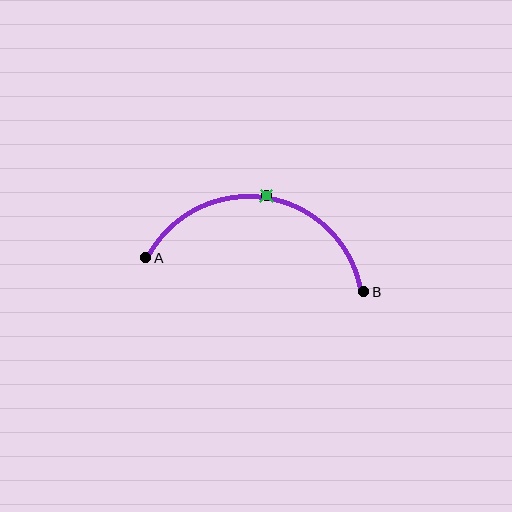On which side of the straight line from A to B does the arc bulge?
The arc bulges above the straight line connecting A and B.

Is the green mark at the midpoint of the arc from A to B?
Yes. The green mark lies on the arc at equal arc-length from both A and B — it is the arc midpoint.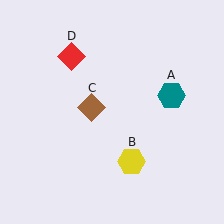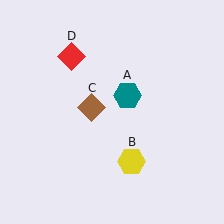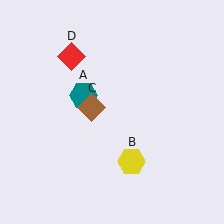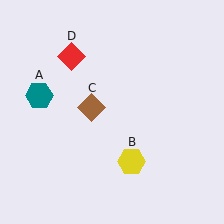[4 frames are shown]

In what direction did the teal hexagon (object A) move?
The teal hexagon (object A) moved left.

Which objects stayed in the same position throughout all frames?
Yellow hexagon (object B) and brown diamond (object C) and red diamond (object D) remained stationary.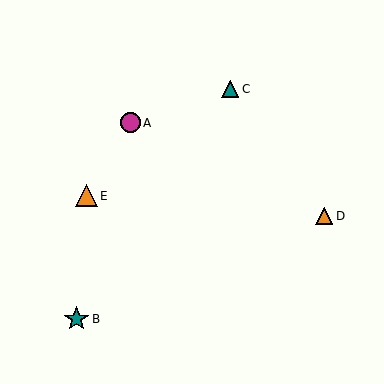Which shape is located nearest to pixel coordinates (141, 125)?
The magenta circle (labeled A) at (130, 123) is nearest to that location.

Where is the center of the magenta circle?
The center of the magenta circle is at (130, 123).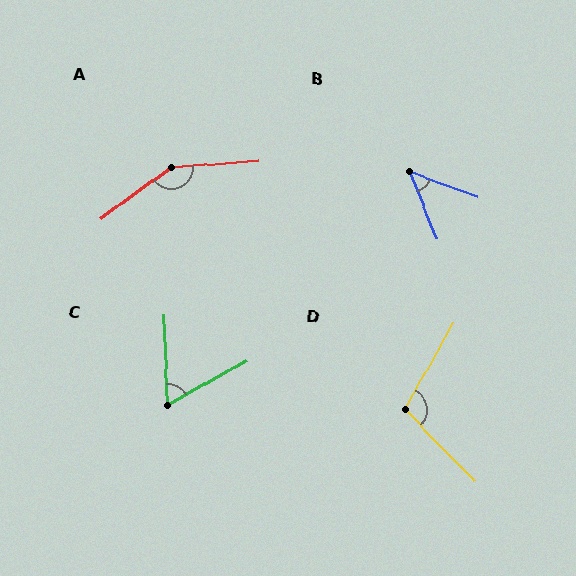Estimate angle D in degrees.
Approximately 106 degrees.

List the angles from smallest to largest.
B (48°), C (63°), D (106°), A (148°).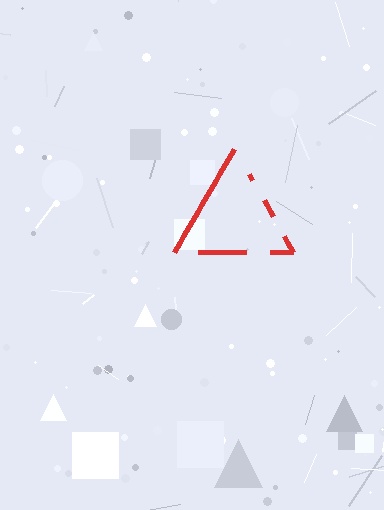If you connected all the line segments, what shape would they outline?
They would outline a triangle.